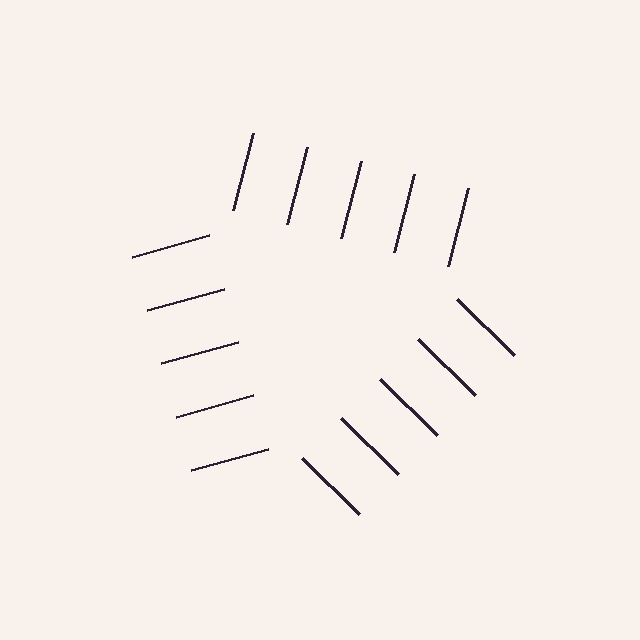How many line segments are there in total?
15 — 5 along each of the 3 edges.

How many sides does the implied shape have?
3 sides — the line-ends trace a triangle.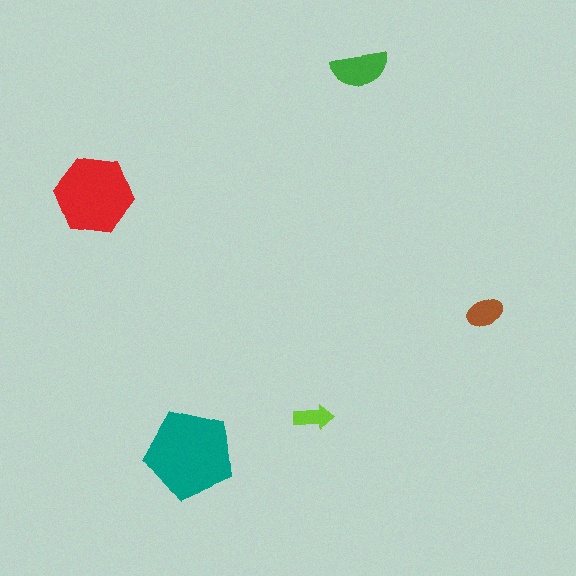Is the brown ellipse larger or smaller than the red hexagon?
Smaller.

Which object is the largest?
The teal pentagon.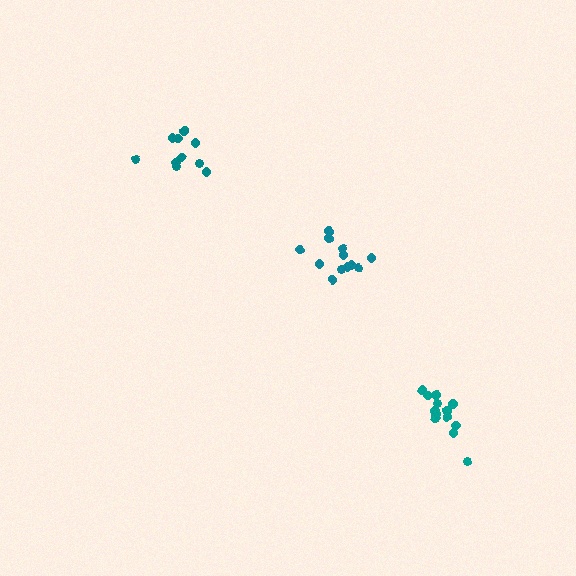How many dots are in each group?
Group 1: 12 dots, Group 2: 10 dots, Group 3: 14 dots (36 total).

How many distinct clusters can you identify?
There are 3 distinct clusters.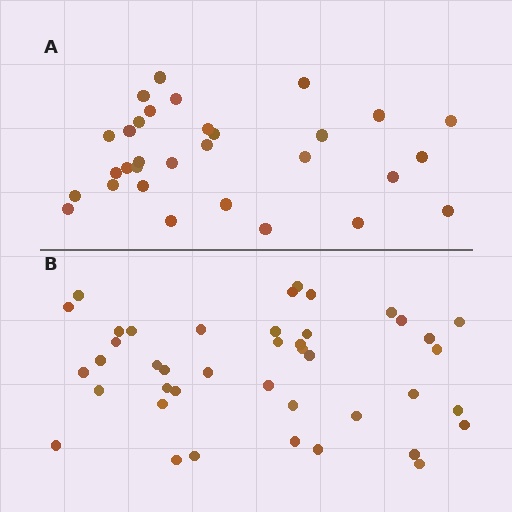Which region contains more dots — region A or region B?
Region B (the bottom region) has more dots.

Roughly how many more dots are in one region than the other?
Region B has roughly 12 or so more dots than region A.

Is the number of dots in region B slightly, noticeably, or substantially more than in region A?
Region B has noticeably more, but not dramatically so. The ratio is roughly 1.4 to 1.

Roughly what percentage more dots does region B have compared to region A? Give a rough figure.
About 35% more.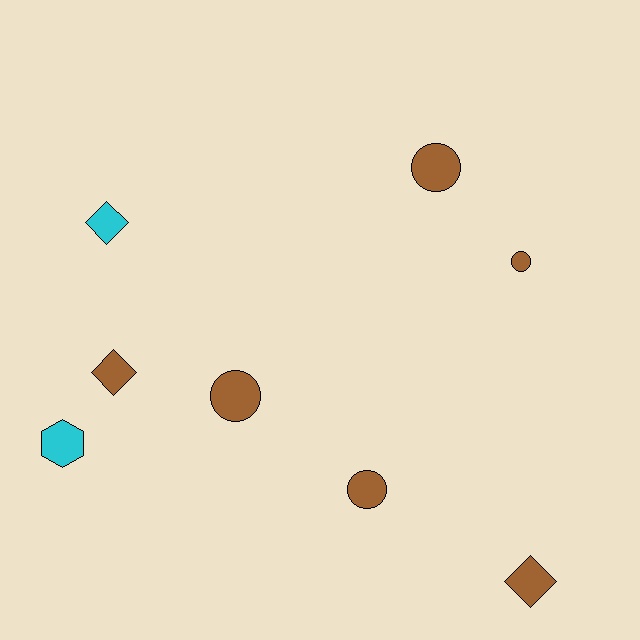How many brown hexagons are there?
There are no brown hexagons.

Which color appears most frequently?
Brown, with 6 objects.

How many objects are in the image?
There are 8 objects.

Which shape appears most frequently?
Circle, with 4 objects.